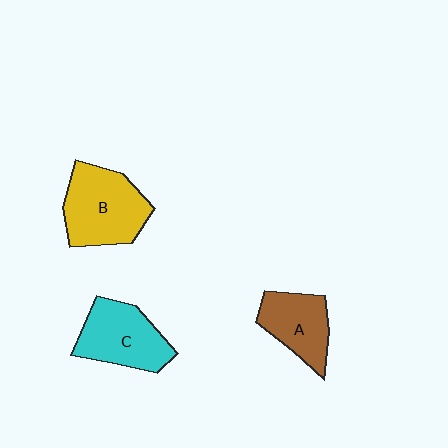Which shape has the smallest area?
Shape A (brown).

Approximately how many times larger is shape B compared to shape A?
Approximately 1.4 times.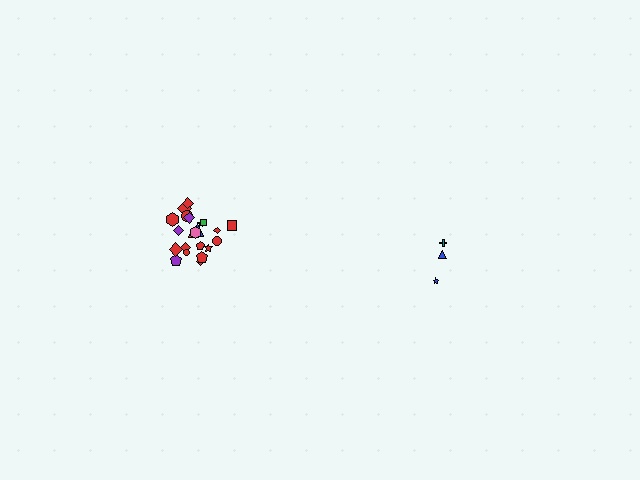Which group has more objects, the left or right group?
The left group.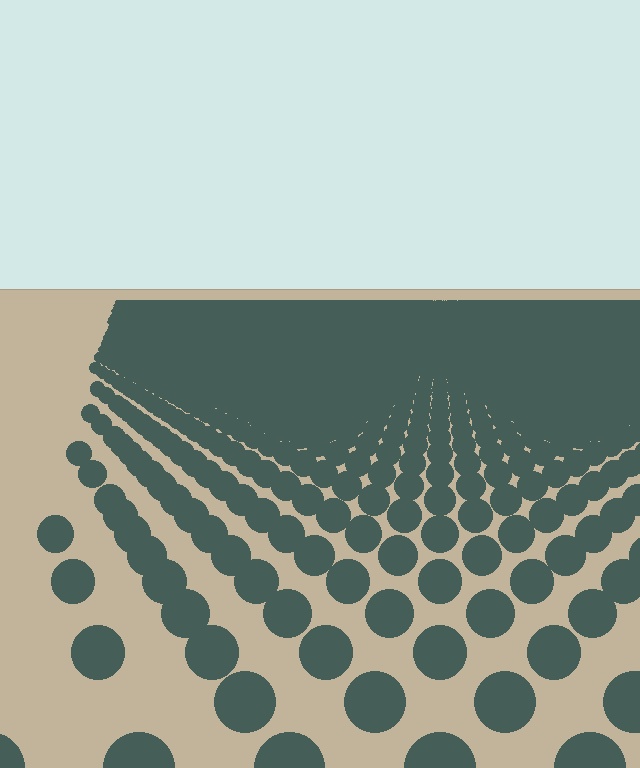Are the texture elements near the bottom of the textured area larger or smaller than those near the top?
Larger. Near the bottom, elements are closer to the viewer and appear at a bigger on-screen size.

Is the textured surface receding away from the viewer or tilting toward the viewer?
The surface is receding away from the viewer. Texture elements get smaller and denser toward the top.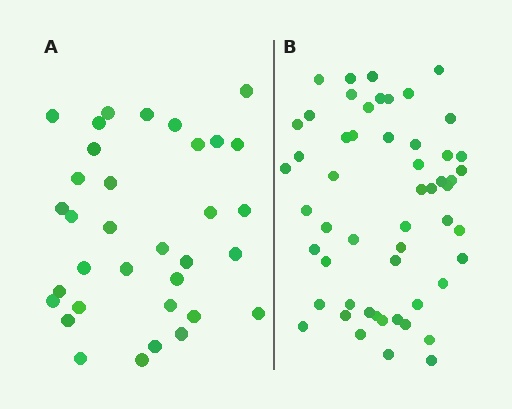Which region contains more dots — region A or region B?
Region B (the right region) has more dots.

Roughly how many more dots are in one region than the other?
Region B has approximately 20 more dots than region A.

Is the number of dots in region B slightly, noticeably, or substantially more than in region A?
Region B has substantially more. The ratio is roughly 1.6 to 1.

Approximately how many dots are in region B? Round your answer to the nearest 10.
About 50 dots. (The exact count is 54, which rounds to 50.)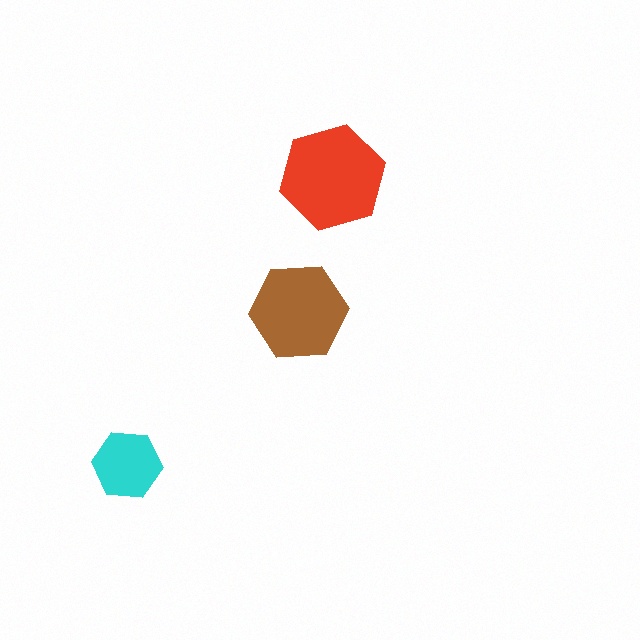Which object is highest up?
The red hexagon is topmost.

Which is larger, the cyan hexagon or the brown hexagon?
The brown one.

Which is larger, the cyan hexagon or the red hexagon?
The red one.